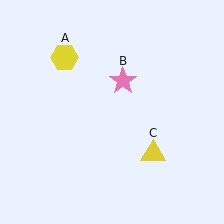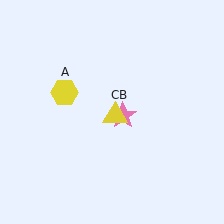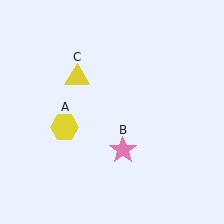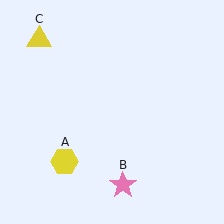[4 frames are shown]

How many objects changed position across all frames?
3 objects changed position: yellow hexagon (object A), pink star (object B), yellow triangle (object C).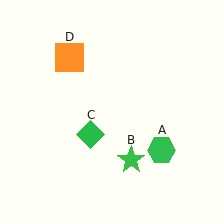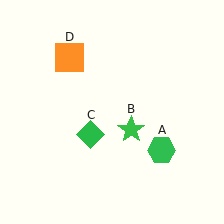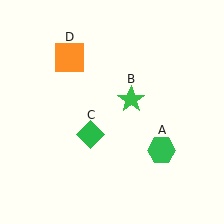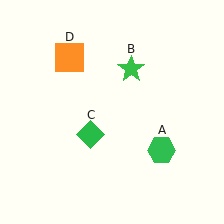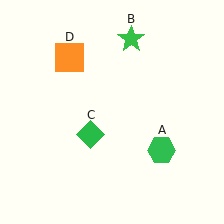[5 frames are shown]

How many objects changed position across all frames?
1 object changed position: green star (object B).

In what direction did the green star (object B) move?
The green star (object B) moved up.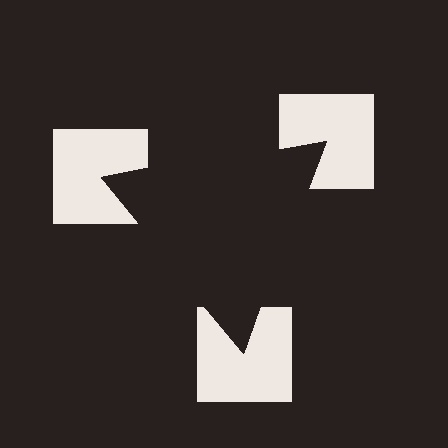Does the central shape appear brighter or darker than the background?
It typically appears slightly darker than the background, even though no actual brightness change is drawn.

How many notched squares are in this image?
There are 3 — one at each vertex of the illusory triangle.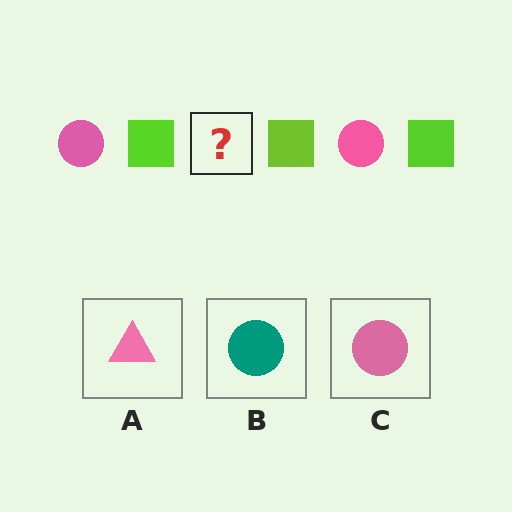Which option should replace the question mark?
Option C.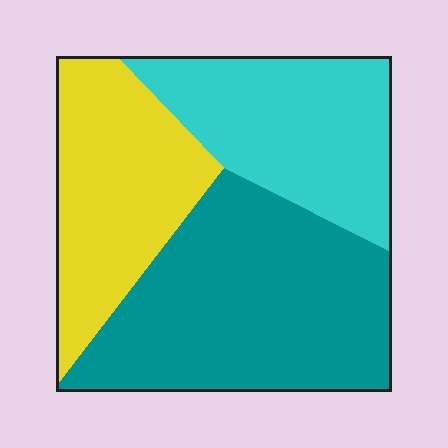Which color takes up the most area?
Teal, at roughly 45%.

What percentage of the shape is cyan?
Cyan covers 28% of the shape.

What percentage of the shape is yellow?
Yellow takes up about one quarter (1/4) of the shape.